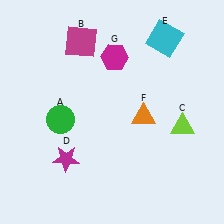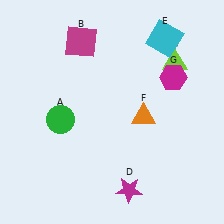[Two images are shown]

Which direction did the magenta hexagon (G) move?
The magenta hexagon (G) moved right.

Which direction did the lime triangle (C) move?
The lime triangle (C) moved up.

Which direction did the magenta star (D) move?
The magenta star (D) moved right.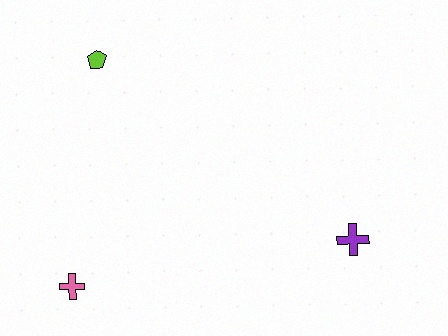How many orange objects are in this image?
There are no orange objects.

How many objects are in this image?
There are 3 objects.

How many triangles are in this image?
There are no triangles.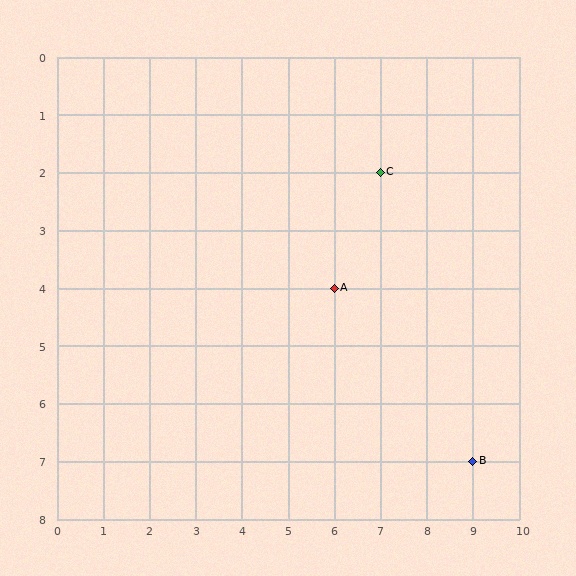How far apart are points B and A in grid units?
Points B and A are 3 columns and 3 rows apart (about 4.2 grid units diagonally).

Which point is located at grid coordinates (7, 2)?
Point C is at (7, 2).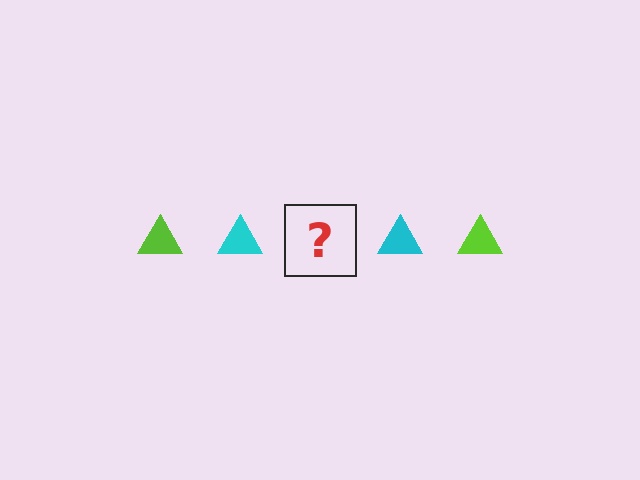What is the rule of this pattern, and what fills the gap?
The rule is that the pattern cycles through lime, cyan triangles. The gap should be filled with a lime triangle.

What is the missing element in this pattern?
The missing element is a lime triangle.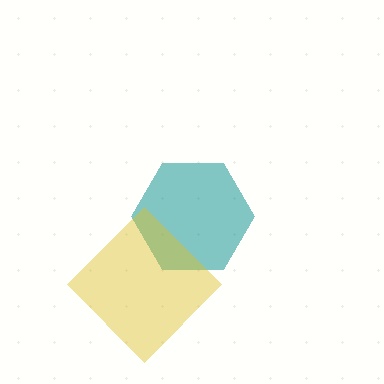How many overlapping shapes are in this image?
There are 2 overlapping shapes in the image.